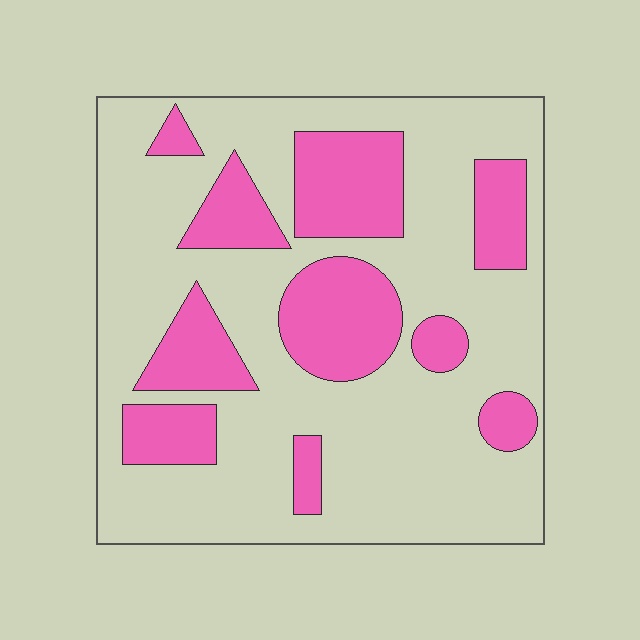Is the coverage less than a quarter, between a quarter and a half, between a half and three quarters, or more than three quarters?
Between a quarter and a half.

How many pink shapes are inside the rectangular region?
10.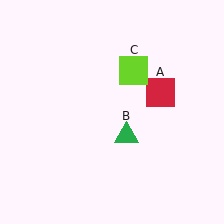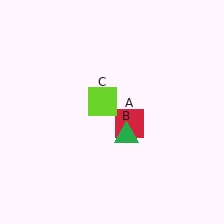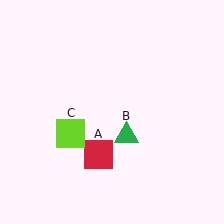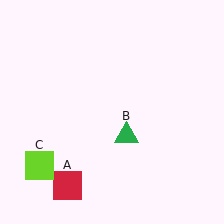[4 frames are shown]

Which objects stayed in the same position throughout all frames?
Green triangle (object B) remained stationary.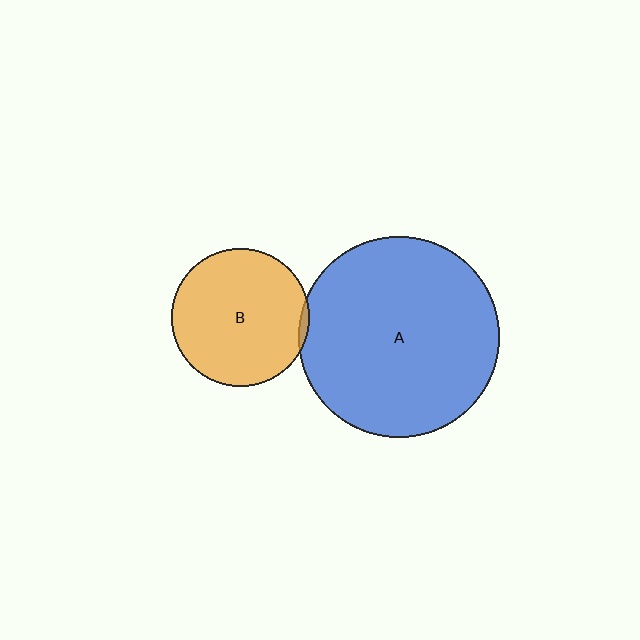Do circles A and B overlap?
Yes.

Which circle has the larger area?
Circle A (blue).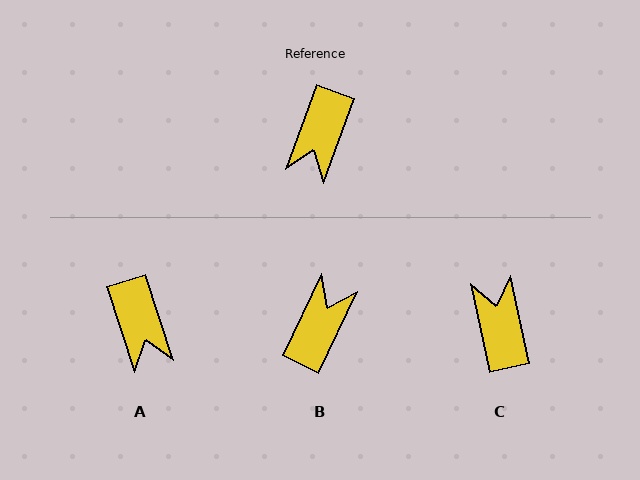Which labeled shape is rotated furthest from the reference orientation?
B, about 174 degrees away.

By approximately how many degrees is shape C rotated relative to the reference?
Approximately 148 degrees clockwise.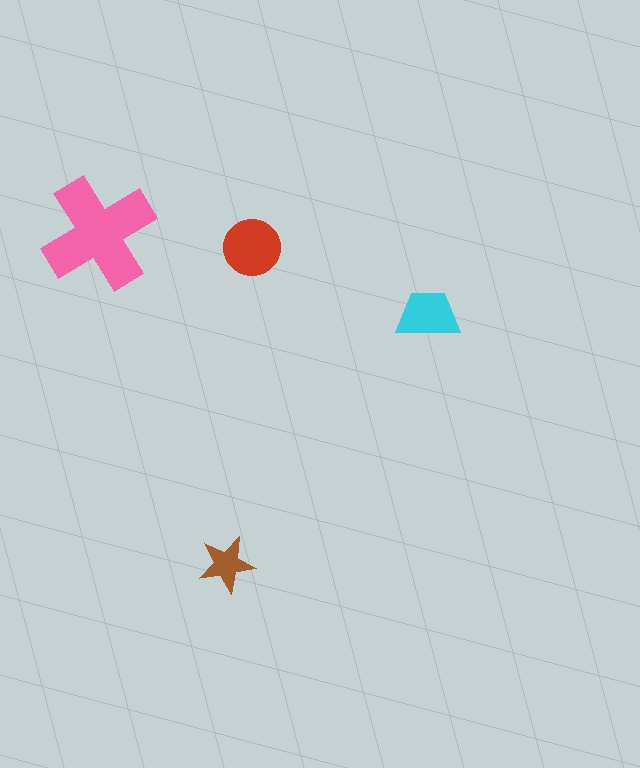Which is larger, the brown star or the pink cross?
The pink cross.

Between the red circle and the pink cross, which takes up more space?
The pink cross.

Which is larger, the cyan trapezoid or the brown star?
The cyan trapezoid.